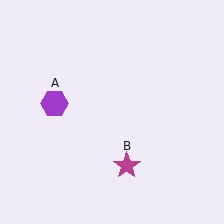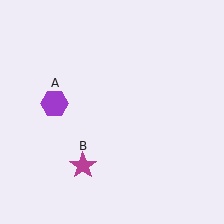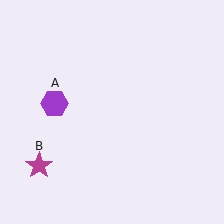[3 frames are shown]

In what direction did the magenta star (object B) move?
The magenta star (object B) moved left.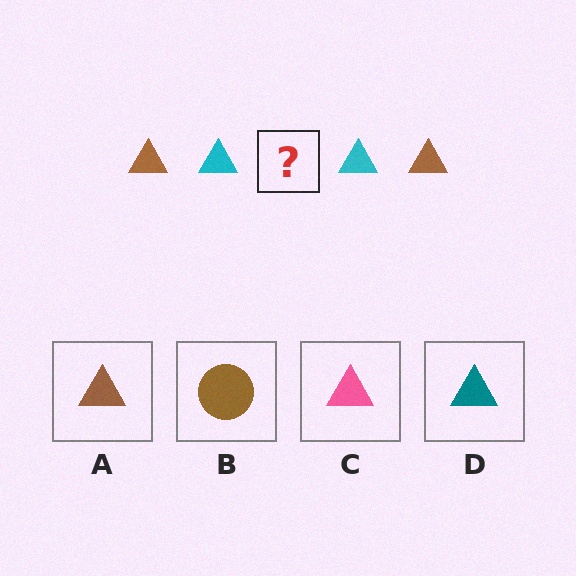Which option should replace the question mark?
Option A.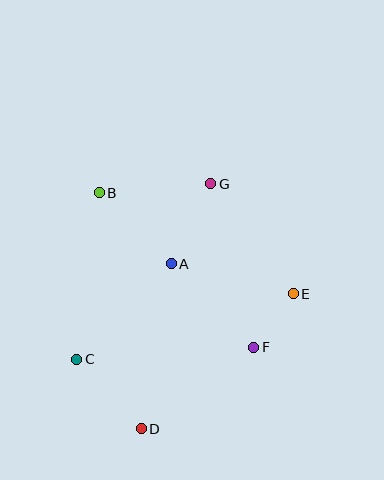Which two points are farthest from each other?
Points D and G are farthest from each other.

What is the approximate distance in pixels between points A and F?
The distance between A and F is approximately 118 pixels.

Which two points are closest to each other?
Points E and F are closest to each other.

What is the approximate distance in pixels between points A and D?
The distance between A and D is approximately 168 pixels.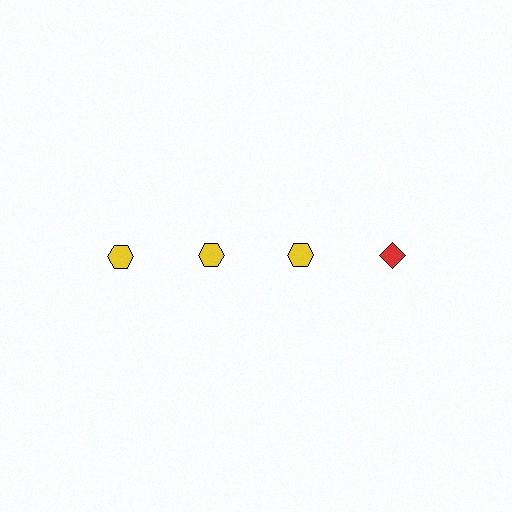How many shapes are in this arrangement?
There are 4 shapes arranged in a grid pattern.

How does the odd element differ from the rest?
It differs in both color (red instead of yellow) and shape (diamond instead of hexagon).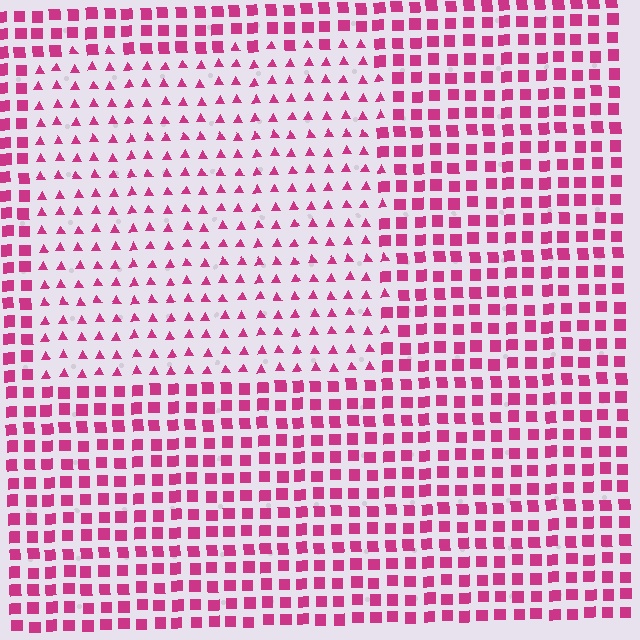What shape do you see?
I see a rectangle.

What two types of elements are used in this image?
The image uses triangles inside the rectangle region and squares outside it.